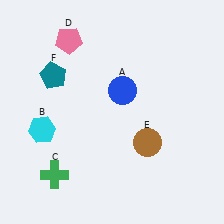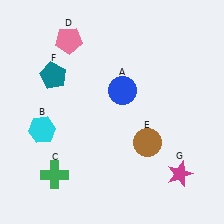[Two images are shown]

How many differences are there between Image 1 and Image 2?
There is 1 difference between the two images.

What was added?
A magenta star (G) was added in Image 2.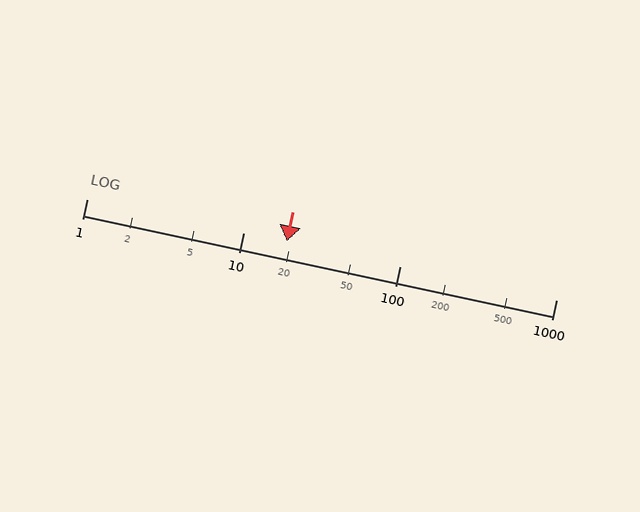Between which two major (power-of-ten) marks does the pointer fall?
The pointer is between 10 and 100.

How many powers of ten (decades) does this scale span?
The scale spans 3 decades, from 1 to 1000.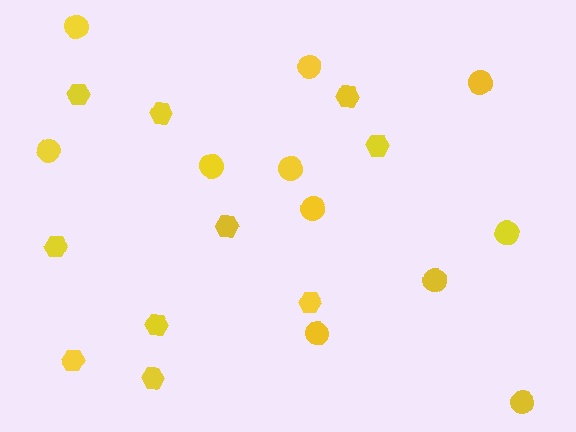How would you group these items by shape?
There are 2 groups: one group of hexagons (10) and one group of circles (11).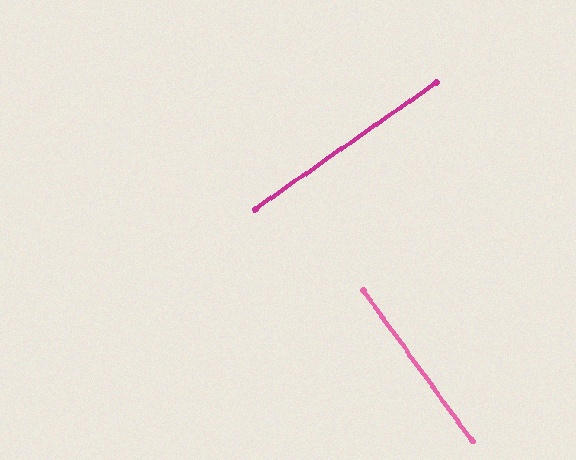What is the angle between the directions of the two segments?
Approximately 89 degrees.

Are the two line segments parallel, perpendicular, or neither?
Perpendicular — they meet at approximately 89°.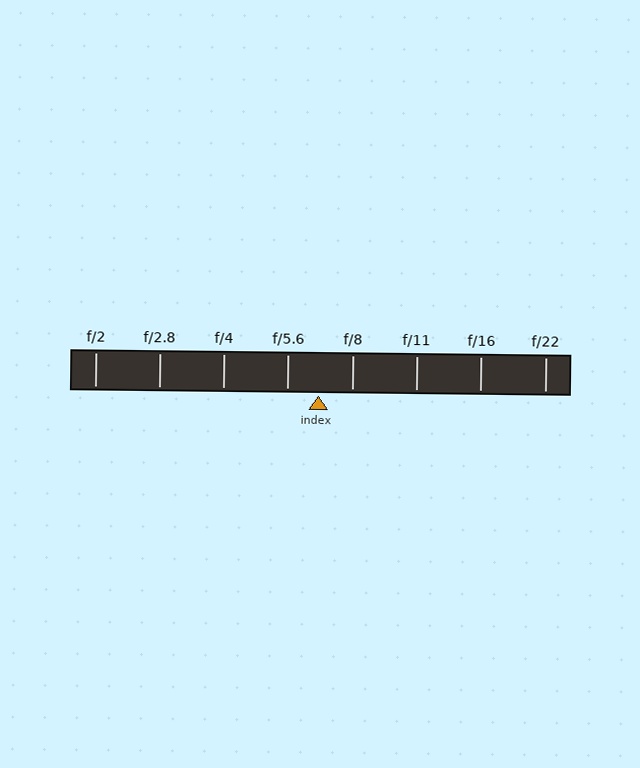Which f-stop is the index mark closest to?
The index mark is closest to f/5.6.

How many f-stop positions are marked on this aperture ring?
There are 8 f-stop positions marked.